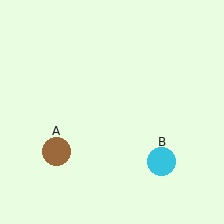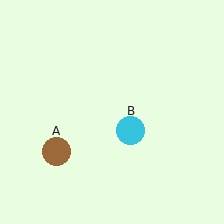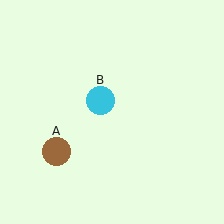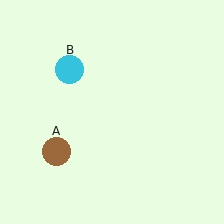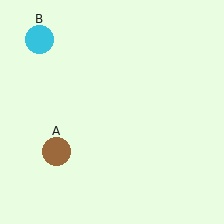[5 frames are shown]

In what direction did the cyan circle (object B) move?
The cyan circle (object B) moved up and to the left.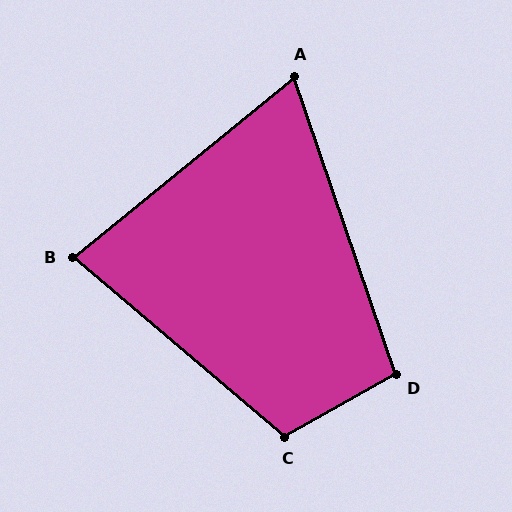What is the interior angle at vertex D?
Approximately 101 degrees (obtuse).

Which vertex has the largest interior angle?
C, at approximately 110 degrees.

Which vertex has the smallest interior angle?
A, at approximately 70 degrees.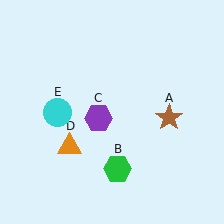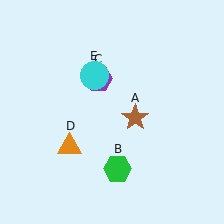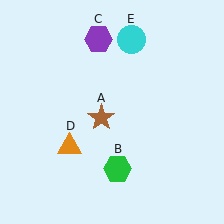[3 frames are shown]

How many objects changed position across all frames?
3 objects changed position: brown star (object A), purple hexagon (object C), cyan circle (object E).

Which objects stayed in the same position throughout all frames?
Green hexagon (object B) and orange triangle (object D) remained stationary.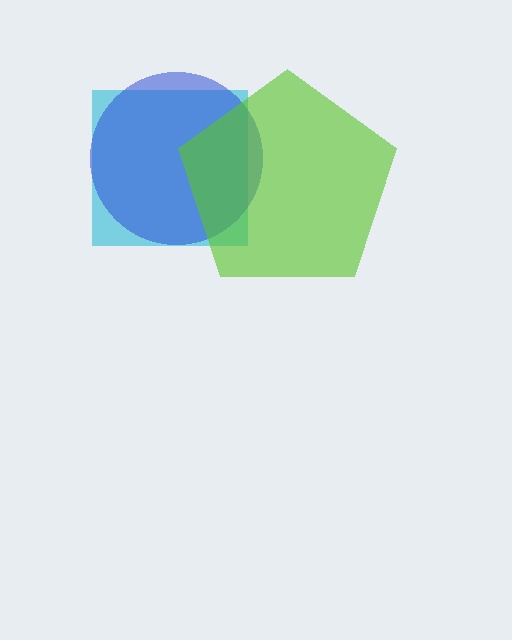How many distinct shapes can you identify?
There are 3 distinct shapes: a cyan square, a blue circle, a lime pentagon.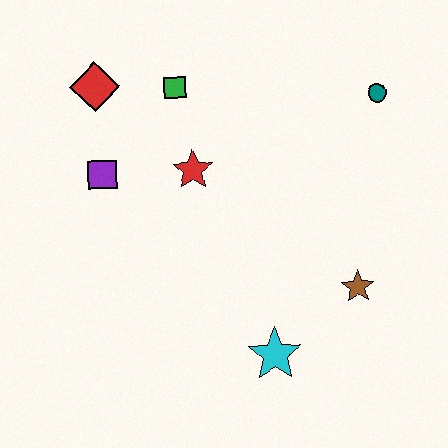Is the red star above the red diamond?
No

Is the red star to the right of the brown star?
No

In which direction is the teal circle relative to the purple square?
The teal circle is to the right of the purple square.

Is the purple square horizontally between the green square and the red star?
No